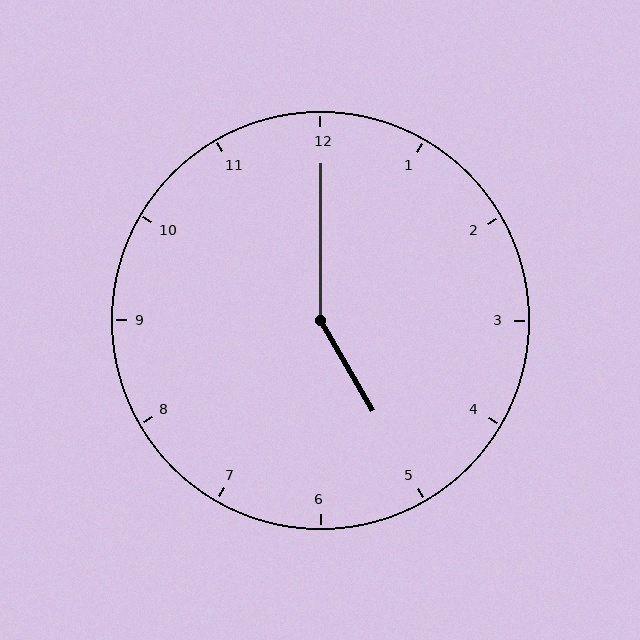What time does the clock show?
5:00.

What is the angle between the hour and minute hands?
Approximately 150 degrees.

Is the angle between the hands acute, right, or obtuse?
It is obtuse.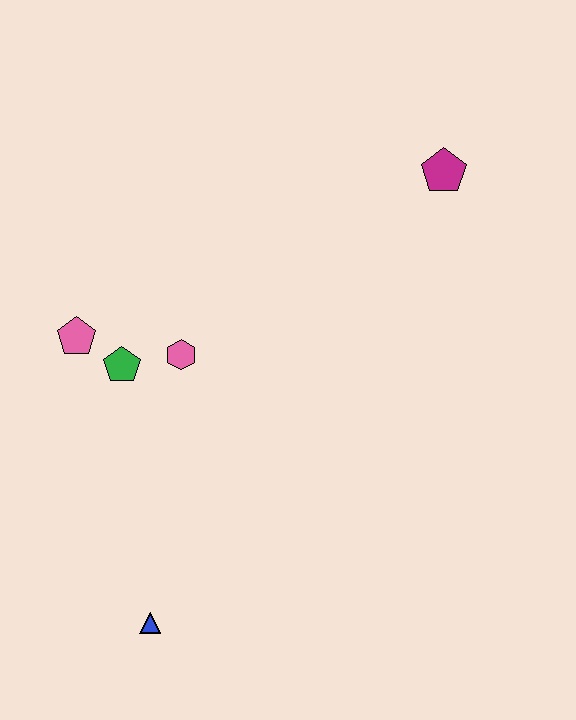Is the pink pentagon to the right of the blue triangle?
No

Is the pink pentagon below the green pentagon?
No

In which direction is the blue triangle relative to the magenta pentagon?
The blue triangle is below the magenta pentagon.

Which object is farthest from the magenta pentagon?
The blue triangle is farthest from the magenta pentagon.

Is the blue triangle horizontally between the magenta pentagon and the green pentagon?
Yes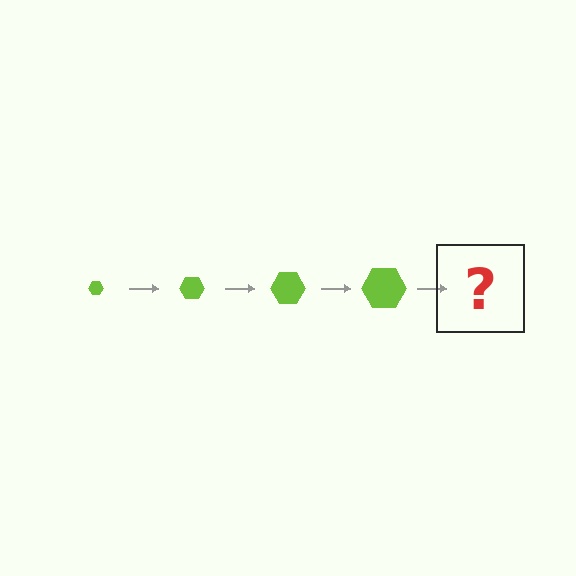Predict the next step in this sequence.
The next step is a lime hexagon, larger than the previous one.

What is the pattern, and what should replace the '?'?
The pattern is that the hexagon gets progressively larger each step. The '?' should be a lime hexagon, larger than the previous one.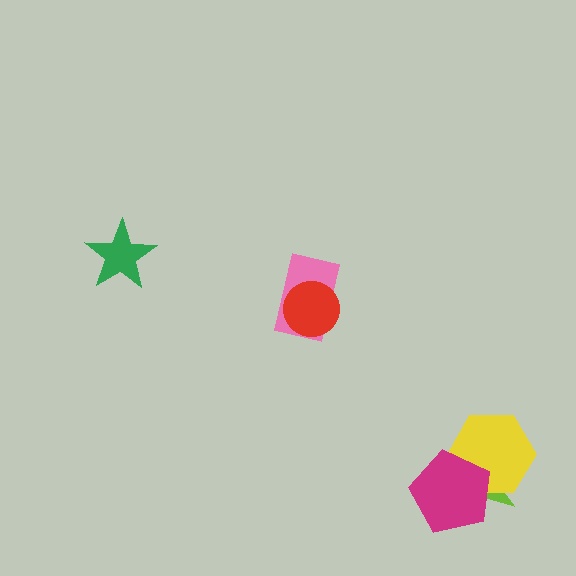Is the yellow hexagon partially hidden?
Yes, it is partially covered by another shape.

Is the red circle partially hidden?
No, no other shape covers it.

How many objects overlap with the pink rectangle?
1 object overlaps with the pink rectangle.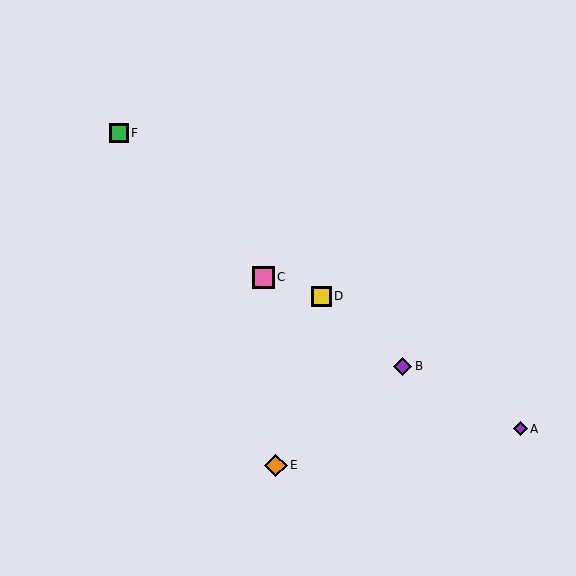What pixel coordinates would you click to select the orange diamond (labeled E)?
Click at (276, 465) to select the orange diamond E.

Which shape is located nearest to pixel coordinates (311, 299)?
The yellow square (labeled D) at (321, 296) is nearest to that location.